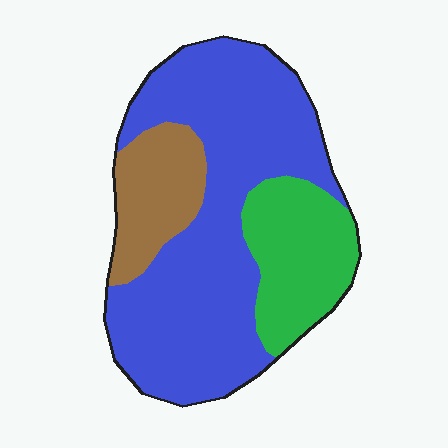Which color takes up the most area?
Blue, at roughly 65%.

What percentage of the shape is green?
Green takes up about one fifth (1/5) of the shape.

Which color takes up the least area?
Brown, at roughly 15%.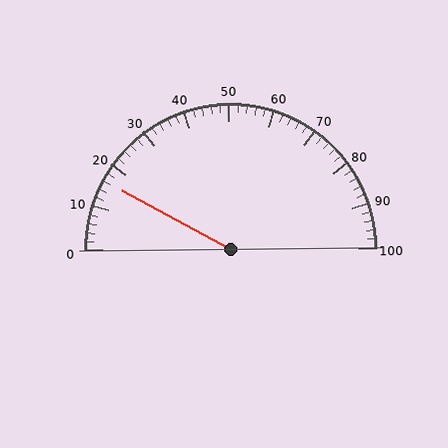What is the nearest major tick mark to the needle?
The nearest major tick mark is 20.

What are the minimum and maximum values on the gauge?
The gauge ranges from 0 to 100.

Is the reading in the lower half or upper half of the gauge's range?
The reading is in the lower half of the range (0 to 100).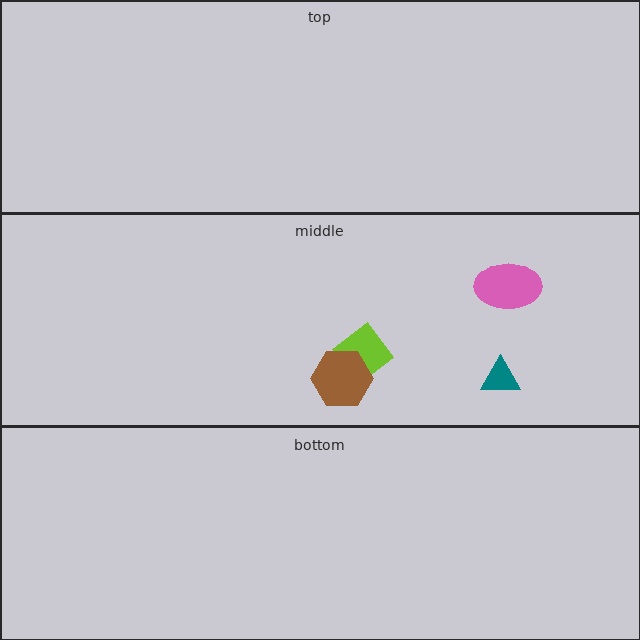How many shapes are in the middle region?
4.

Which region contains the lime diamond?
The middle region.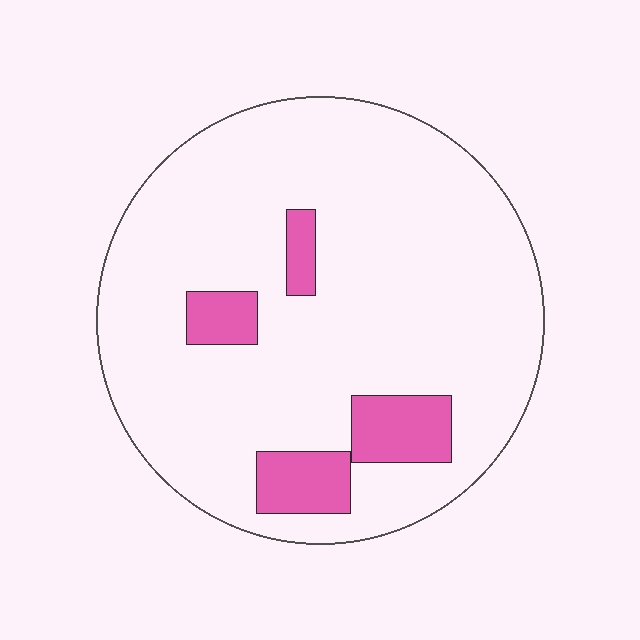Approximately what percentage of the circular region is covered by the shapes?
Approximately 10%.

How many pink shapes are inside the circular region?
4.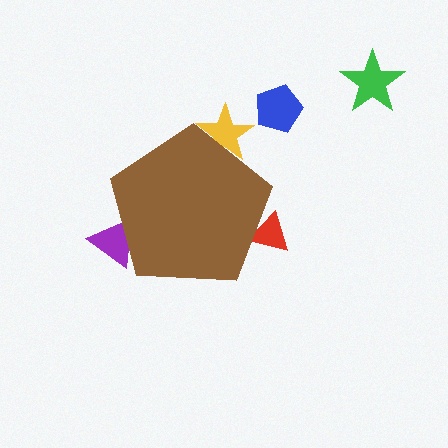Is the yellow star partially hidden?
Yes, the yellow star is partially hidden behind the brown pentagon.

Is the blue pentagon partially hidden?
No, the blue pentagon is fully visible.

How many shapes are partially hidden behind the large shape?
3 shapes are partially hidden.